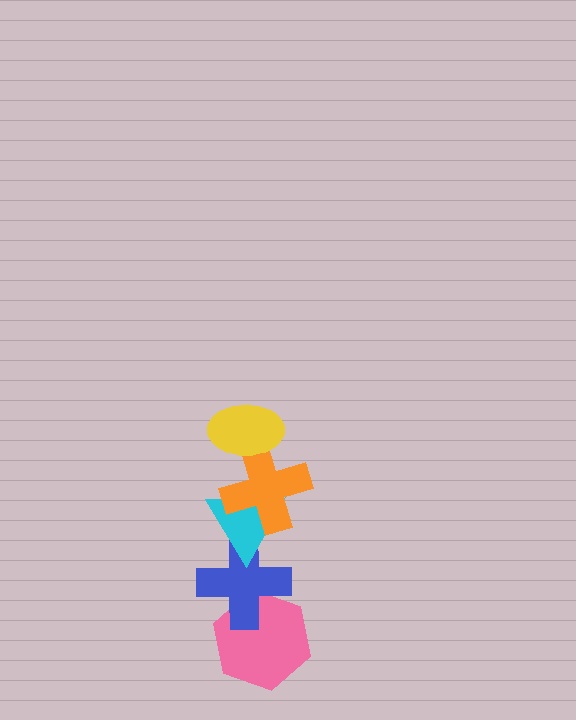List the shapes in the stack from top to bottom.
From top to bottom: the yellow ellipse, the orange cross, the cyan triangle, the blue cross, the pink hexagon.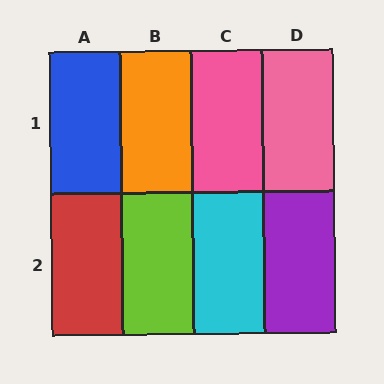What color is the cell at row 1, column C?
Pink.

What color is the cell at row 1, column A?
Blue.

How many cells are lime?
1 cell is lime.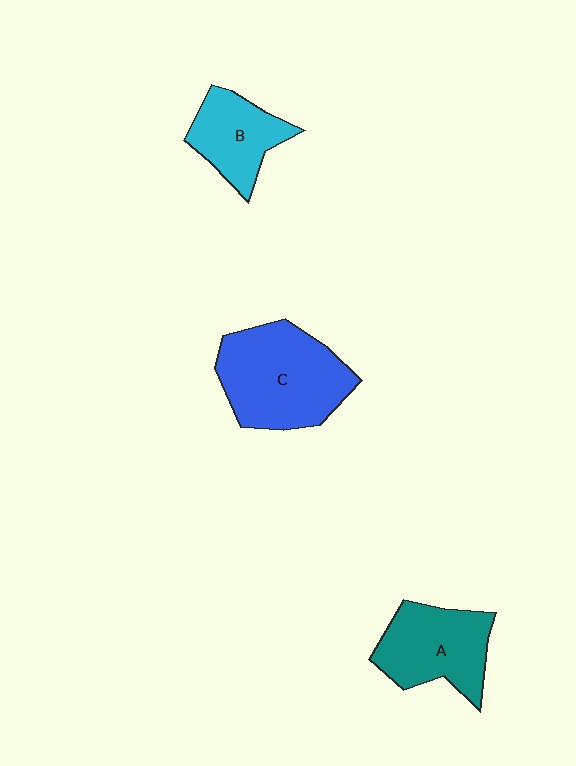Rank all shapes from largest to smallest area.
From largest to smallest: C (blue), A (teal), B (cyan).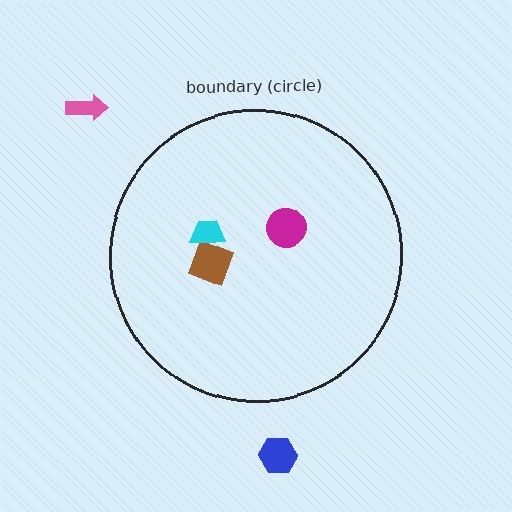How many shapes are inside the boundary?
3 inside, 2 outside.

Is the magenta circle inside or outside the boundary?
Inside.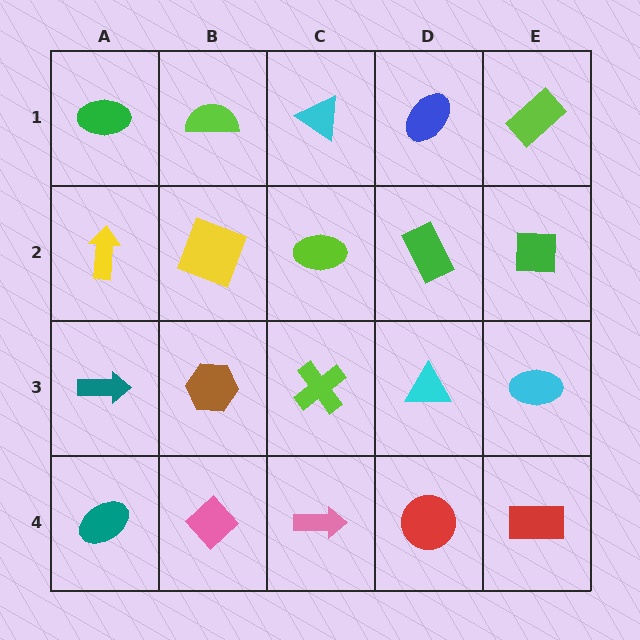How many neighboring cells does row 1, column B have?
3.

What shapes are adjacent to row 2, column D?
A blue ellipse (row 1, column D), a cyan triangle (row 3, column D), a lime ellipse (row 2, column C), a green square (row 2, column E).